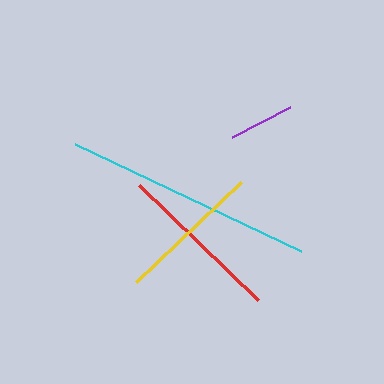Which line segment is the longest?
The cyan line is the longest at approximately 249 pixels.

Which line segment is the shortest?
The purple line is the shortest at approximately 66 pixels.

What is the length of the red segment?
The red segment is approximately 166 pixels long.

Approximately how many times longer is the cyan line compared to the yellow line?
The cyan line is approximately 1.7 times the length of the yellow line.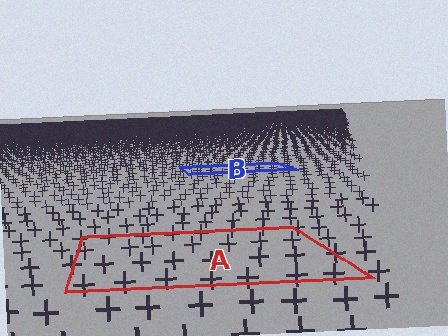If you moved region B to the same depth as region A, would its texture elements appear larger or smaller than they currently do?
They would appear larger. At a closer depth, the same texture elements are projected at a bigger on-screen size.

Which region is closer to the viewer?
Region A is closer. The texture elements there are larger and more spread out.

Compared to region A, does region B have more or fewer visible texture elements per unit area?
Region B has more texture elements per unit area — they are packed more densely because it is farther away.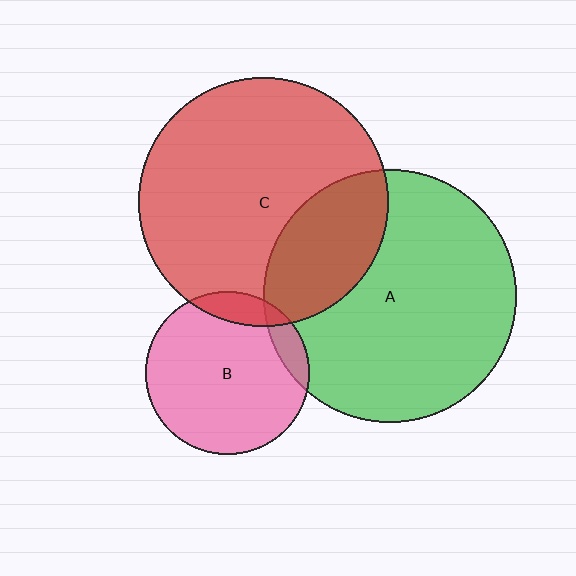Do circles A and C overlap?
Yes.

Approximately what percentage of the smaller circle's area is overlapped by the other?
Approximately 25%.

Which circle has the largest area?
Circle A (green).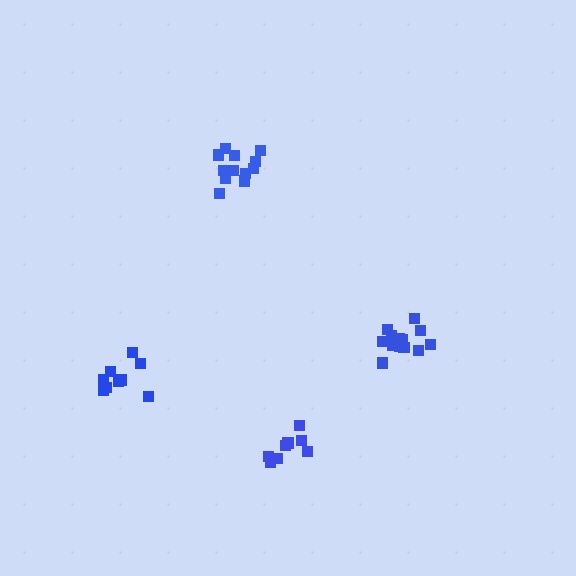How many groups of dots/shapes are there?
There are 4 groups.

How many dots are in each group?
Group 1: 15 dots, Group 2: 9 dots, Group 3: 9 dots, Group 4: 13 dots (46 total).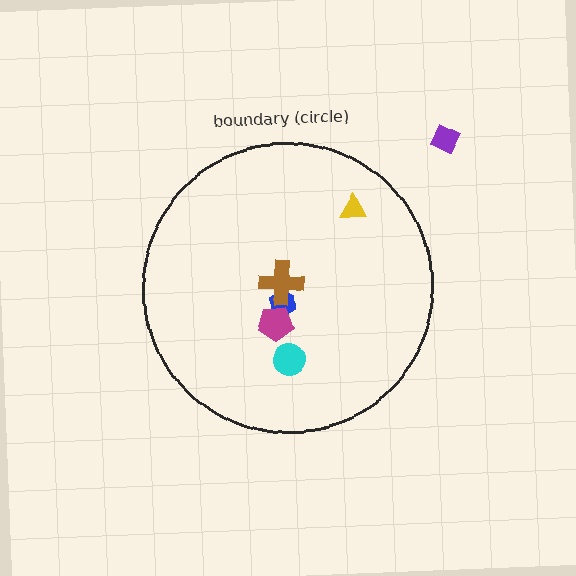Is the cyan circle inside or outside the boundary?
Inside.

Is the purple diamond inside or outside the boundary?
Outside.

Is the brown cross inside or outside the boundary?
Inside.